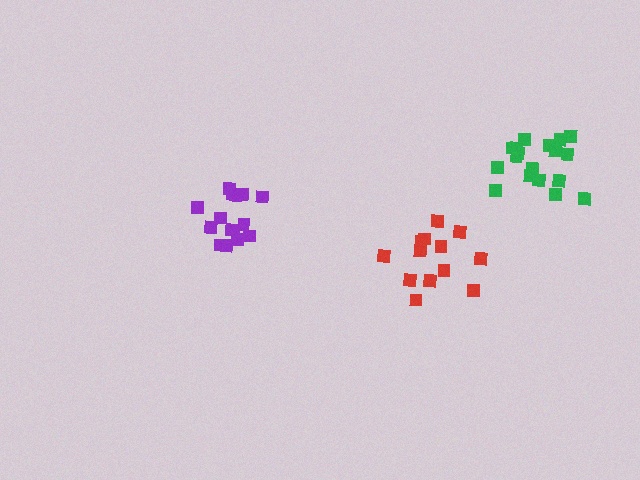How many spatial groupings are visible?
There are 3 spatial groupings.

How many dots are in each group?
Group 1: 16 dots, Group 2: 13 dots, Group 3: 18 dots (47 total).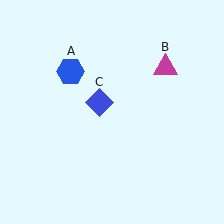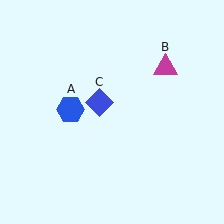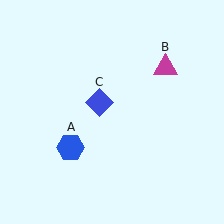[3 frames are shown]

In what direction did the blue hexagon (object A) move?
The blue hexagon (object A) moved down.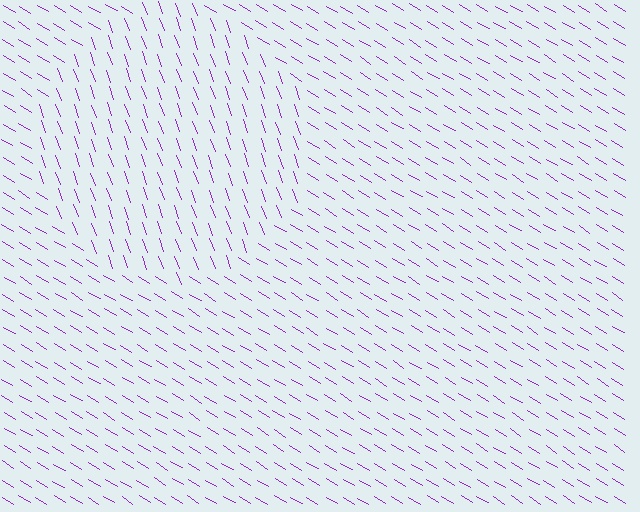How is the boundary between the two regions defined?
The boundary is defined purely by a change in line orientation (approximately 38 degrees difference). All lines are the same color and thickness.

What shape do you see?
I see a circle.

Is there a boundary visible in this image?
Yes, there is a texture boundary formed by a change in line orientation.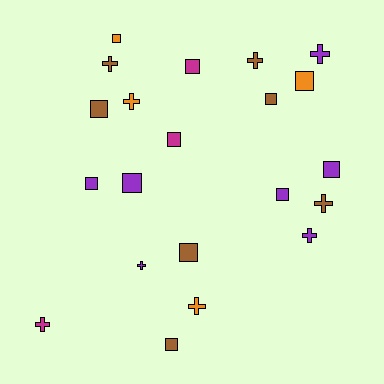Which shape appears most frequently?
Square, with 12 objects.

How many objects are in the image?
There are 21 objects.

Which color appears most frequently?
Brown, with 7 objects.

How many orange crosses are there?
There are 2 orange crosses.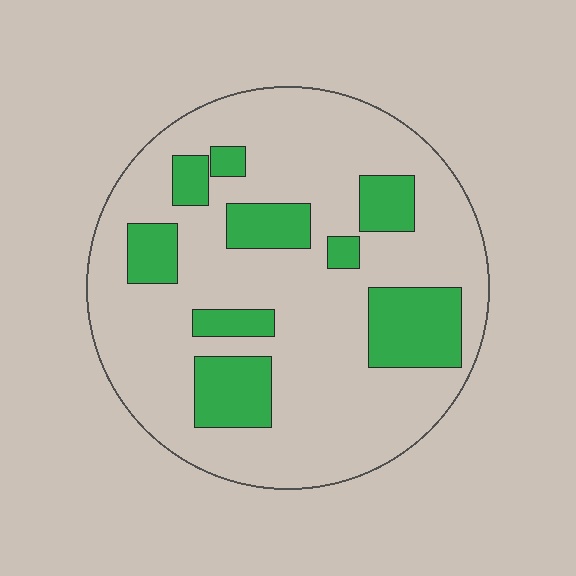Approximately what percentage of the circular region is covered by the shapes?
Approximately 25%.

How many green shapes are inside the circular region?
9.